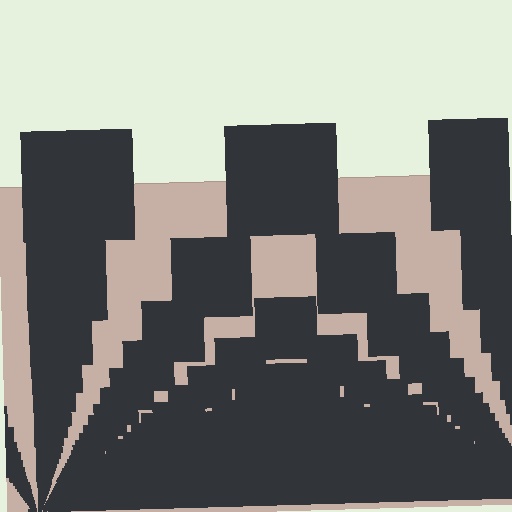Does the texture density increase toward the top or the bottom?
Density increases toward the bottom.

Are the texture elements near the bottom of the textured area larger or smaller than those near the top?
Smaller. The gradient is inverted — elements near the bottom are smaller and denser.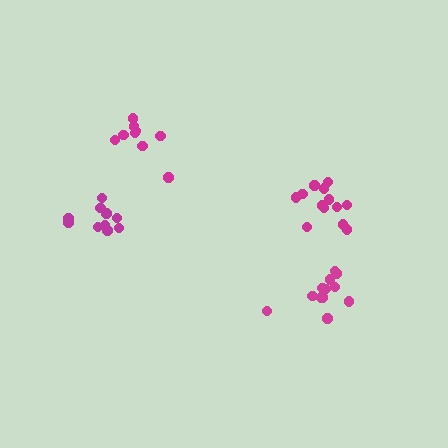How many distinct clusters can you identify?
There are 4 distinct clusters.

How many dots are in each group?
Group 1: 9 dots, Group 2: 13 dots, Group 3: 12 dots, Group 4: 10 dots (44 total).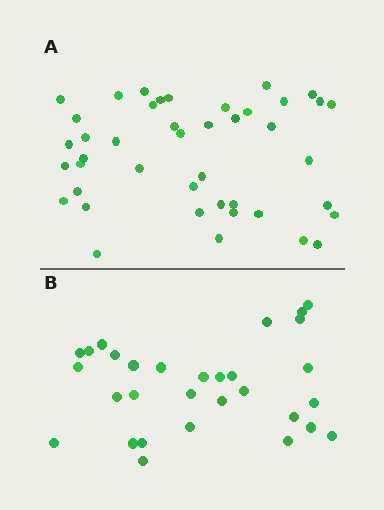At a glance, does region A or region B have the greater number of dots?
Region A (the top region) has more dots.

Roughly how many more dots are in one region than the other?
Region A has approximately 15 more dots than region B.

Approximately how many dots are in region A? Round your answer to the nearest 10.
About 40 dots. (The exact count is 43, which rounds to 40.)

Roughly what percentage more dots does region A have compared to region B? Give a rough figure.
About 45% more.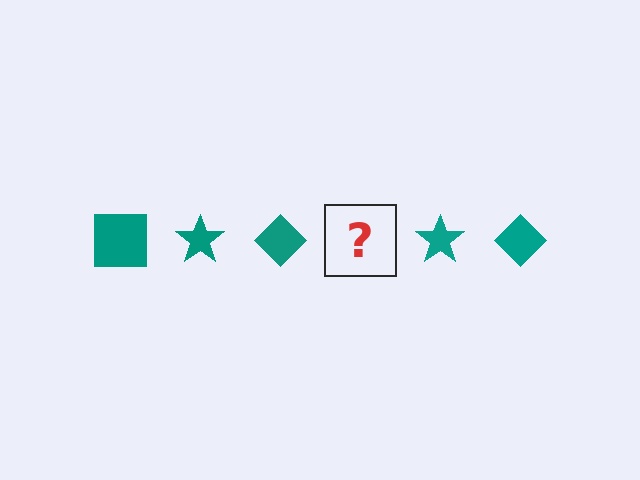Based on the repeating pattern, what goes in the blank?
The blank should be a teal square.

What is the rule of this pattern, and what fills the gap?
The rule is that the pattern cycles through square, star, diamond shapes in teal. The gap should be filled with a teal square.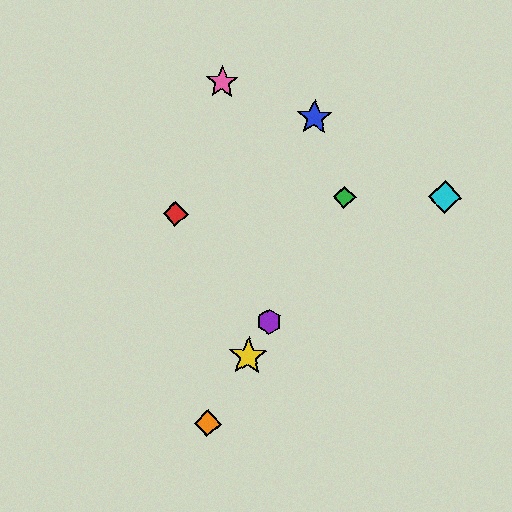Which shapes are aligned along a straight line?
The green diamond, the yellow star, the purple hexagon, the orange diamond are aligned along a straight line.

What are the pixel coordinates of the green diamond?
The green diamond is at (344, 197).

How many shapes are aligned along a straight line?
4 shapes (the green diamond, the yellow star, the purple hexagon, the orange diamond) are aligned along a straight line.